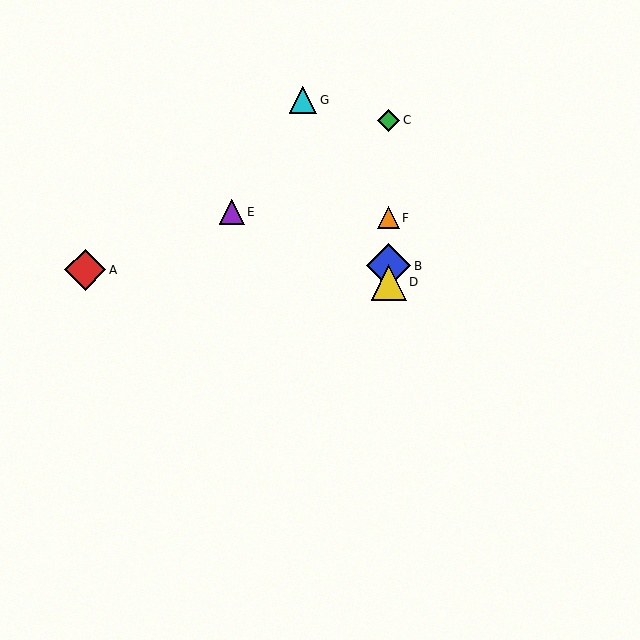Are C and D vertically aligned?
Yes, both are at x≈389.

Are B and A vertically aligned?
No, B is at x≈389 and A is at x≈85.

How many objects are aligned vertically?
4 objects (B, C, D, F) are aligned vertically.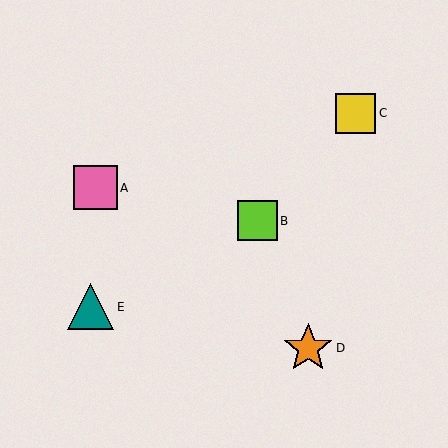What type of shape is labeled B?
Shape B is a lime square.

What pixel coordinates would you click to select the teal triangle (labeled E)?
Click at (91, 307) to select the teal triangle E.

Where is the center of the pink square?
The center of the pink square is at (95, 188).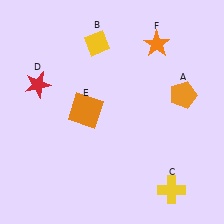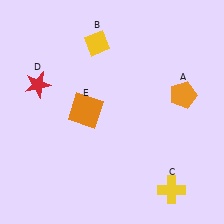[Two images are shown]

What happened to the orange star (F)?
The orange star (F) was removed in Image 2. It was in the top-right area of Image 1.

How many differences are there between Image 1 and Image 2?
There is 1 difference between the two images.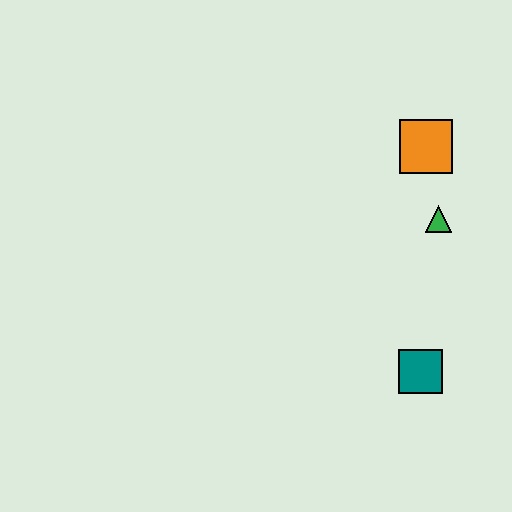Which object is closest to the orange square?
The green triangle is closest to the orange square.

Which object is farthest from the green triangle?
The teal square is farthest from the green triangle.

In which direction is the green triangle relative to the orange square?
The green triangle is below the orange square.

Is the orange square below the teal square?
No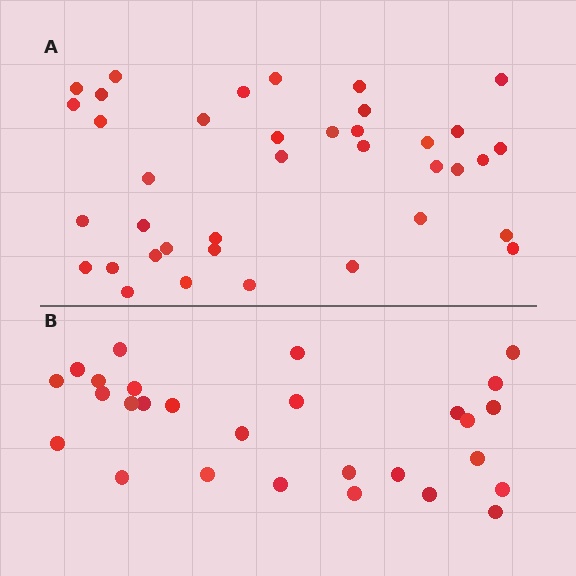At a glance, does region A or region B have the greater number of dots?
Region A (the top region) has more dots.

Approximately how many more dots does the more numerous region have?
Region A has roughly 10 or so more dots than region B.